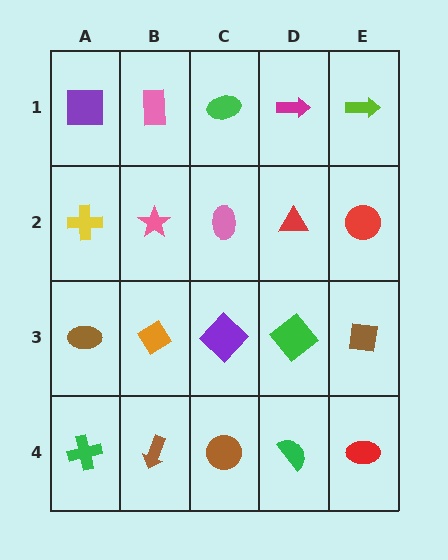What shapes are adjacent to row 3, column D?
A red triangle (row 2, column D), a green semicircle (row 4, column D), a purple diamond (row 3, column C), a brown square (row 3, column E).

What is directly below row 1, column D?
A red triangle.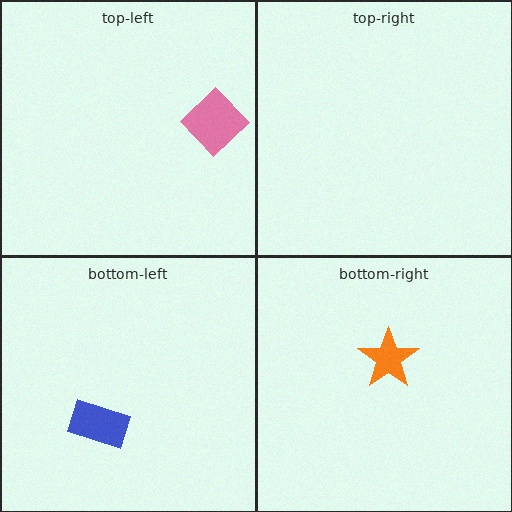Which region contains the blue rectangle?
The bottom-left region.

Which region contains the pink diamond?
The top-left region.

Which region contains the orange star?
The bottom-right region.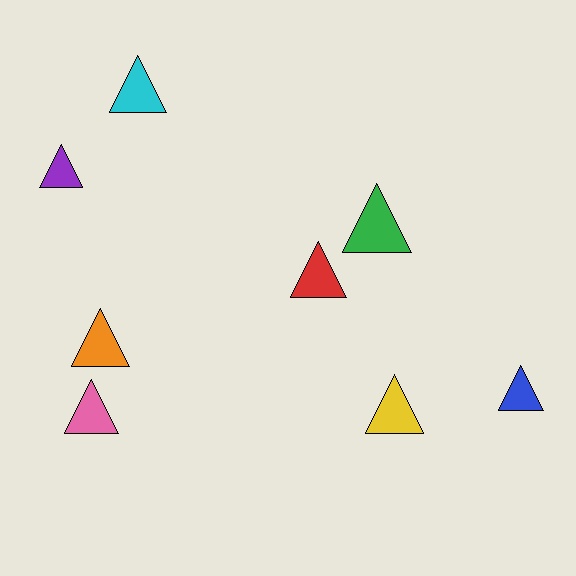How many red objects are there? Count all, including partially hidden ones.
There is 1 red object.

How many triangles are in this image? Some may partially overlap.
There are 8 triangles.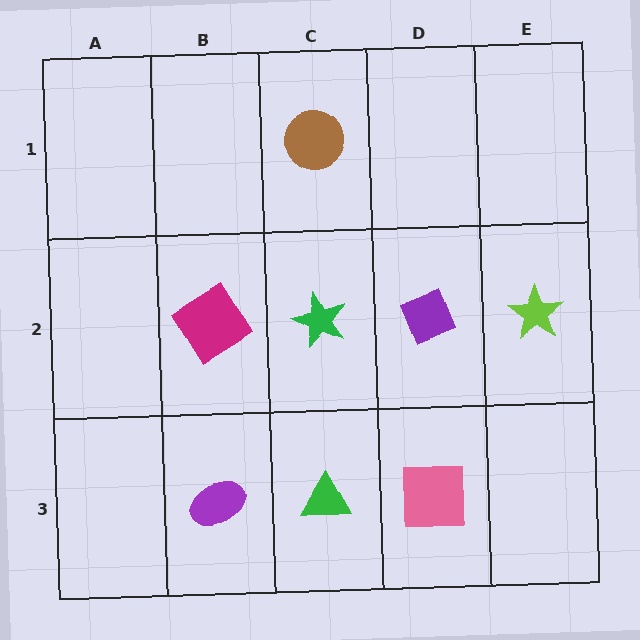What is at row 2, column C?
A green star.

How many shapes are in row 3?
3 shapes.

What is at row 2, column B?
A magenta diamond.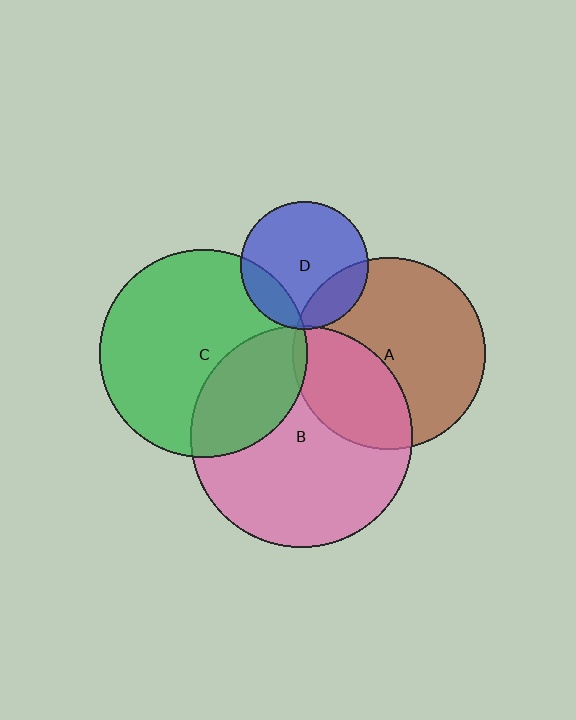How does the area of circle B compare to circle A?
Approximately 1.3 times.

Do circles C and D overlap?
Yes.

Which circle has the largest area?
Circle B (pink).